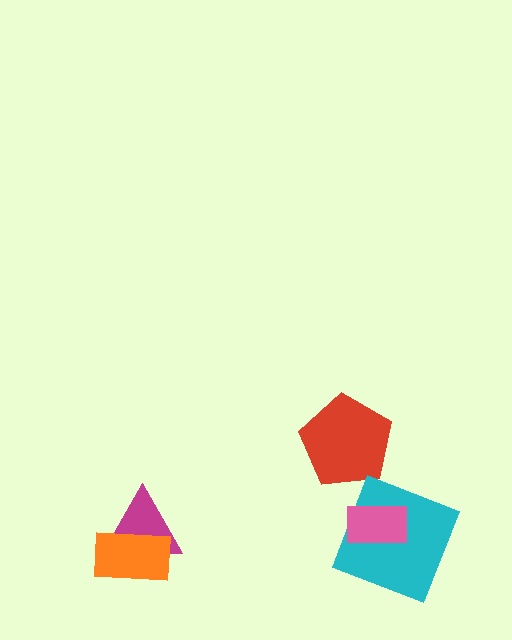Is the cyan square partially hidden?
Yes, it is partially covered by another shape.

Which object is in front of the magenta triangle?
The orange rectangle is in front of the magenta triangle.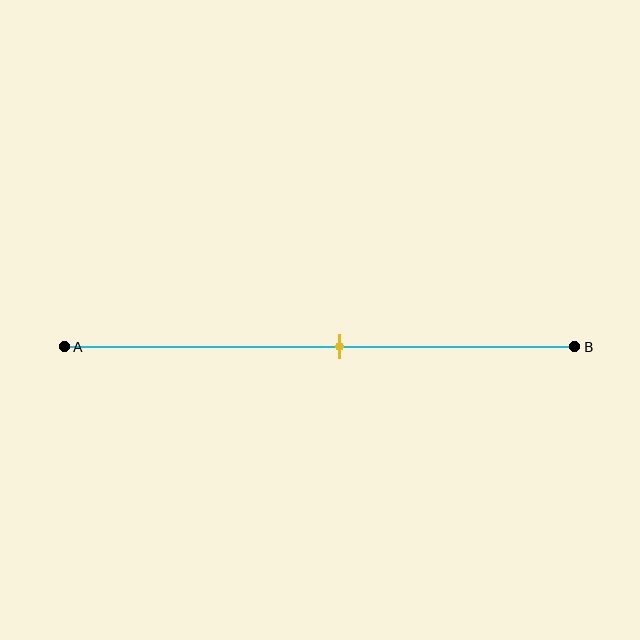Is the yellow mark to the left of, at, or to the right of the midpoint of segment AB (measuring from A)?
The yellow mark is to the right of the midpoint of segment AB.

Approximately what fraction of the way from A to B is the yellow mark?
The yellow mark is approximately 55% of the way from A to B.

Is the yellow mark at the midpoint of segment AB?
No, the mark is at about 55% from A, not at the 50% midpoint.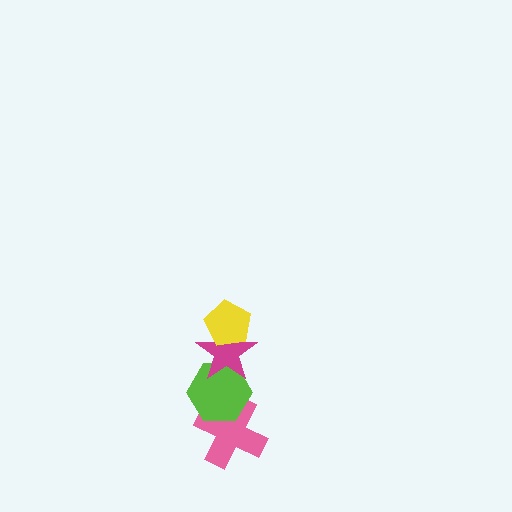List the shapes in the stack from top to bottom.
From top to bottom: the yellow pentagon, the magenta star, the lime hexagon, the pink cross.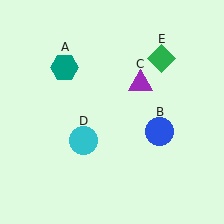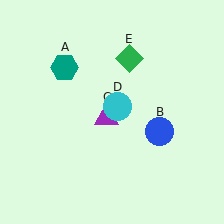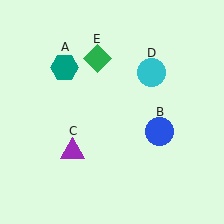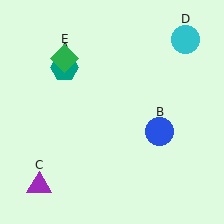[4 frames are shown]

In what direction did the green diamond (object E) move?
The green diamond (object E) moved left.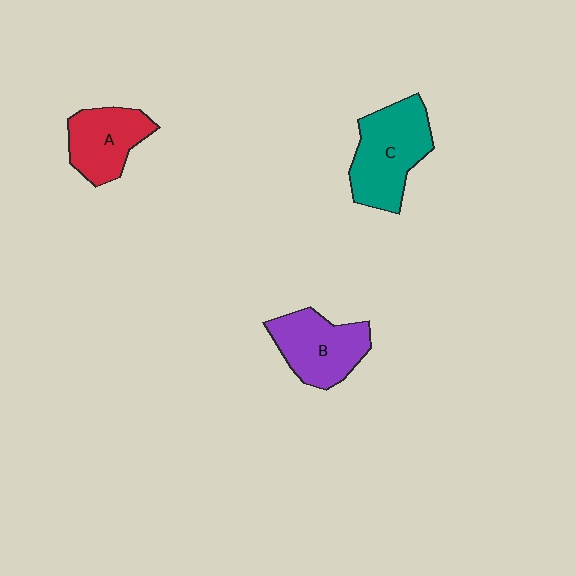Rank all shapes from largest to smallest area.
From largest to smallest: C (teal), B (purple), A (red).